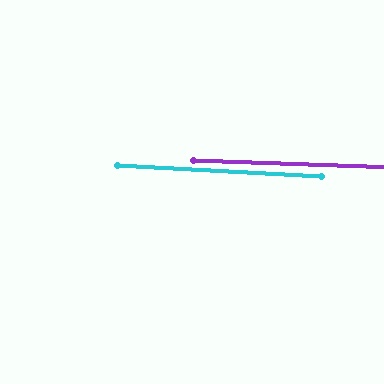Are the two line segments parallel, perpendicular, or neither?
Parallel — their directions differ by only 0.9°.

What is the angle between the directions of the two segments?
Approximately 1 degree.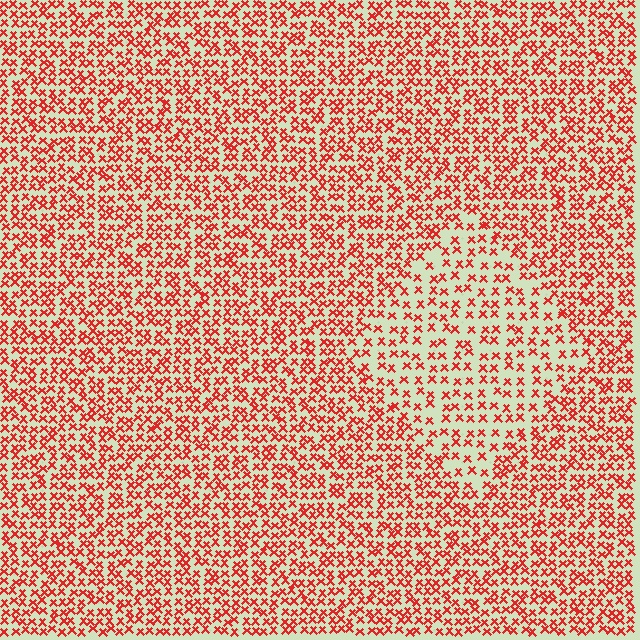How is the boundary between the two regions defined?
The boundary is defined by a change in element density (approximately 1.8x ratio). All elements are the same color, size, and shape.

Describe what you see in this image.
The image contains small red elements arranged at two different densities. A diamond-shaped region is visible where the elements are less densely packed than the surrounding area.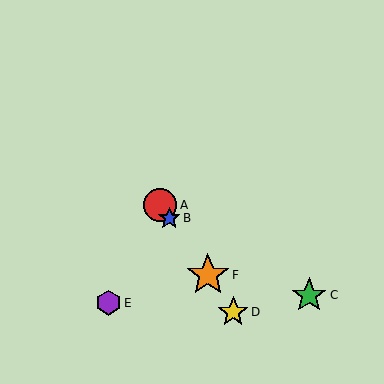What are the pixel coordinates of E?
Object E is at (109, 303).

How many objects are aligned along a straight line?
4 objects (A, B, D, F) are aligned along a straight line.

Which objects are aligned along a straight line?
Objects A, B, D, F are aligned along a straight line.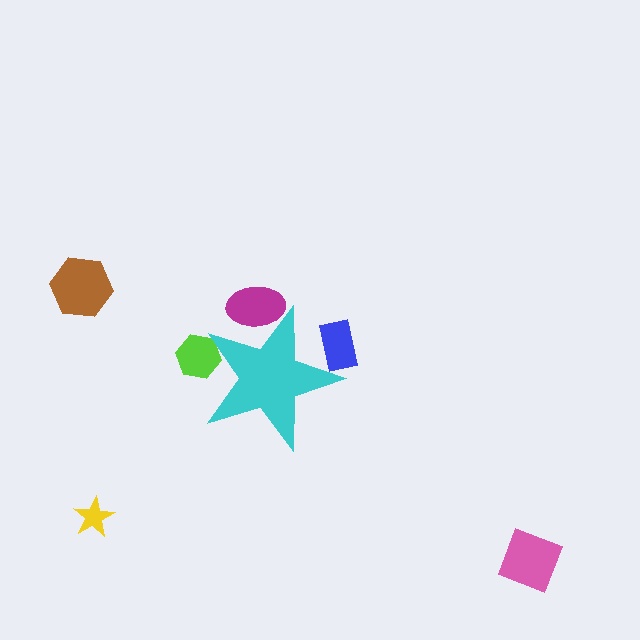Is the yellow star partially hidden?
No, the yellow star is fully visible.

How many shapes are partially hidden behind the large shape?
3 shapes are partially hidden.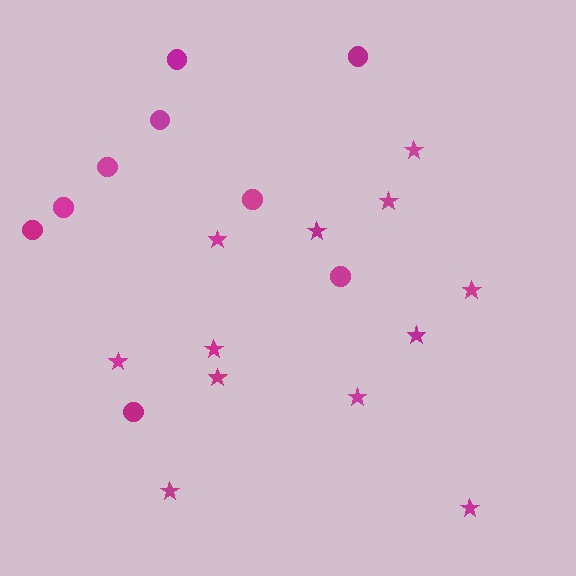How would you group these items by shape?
There are 2 groups: one group of circles (9) and one group of stars (12).